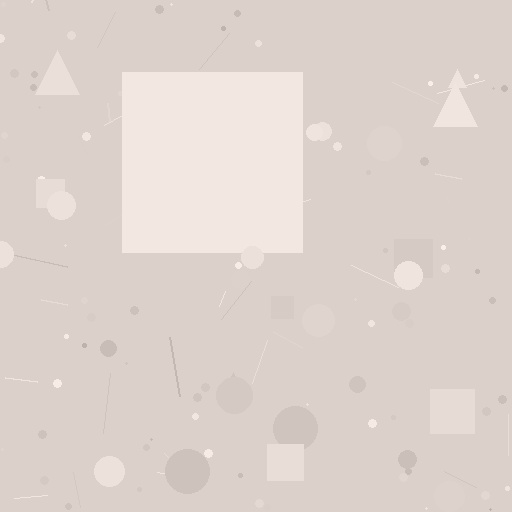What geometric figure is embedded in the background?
A square is embedded in the background.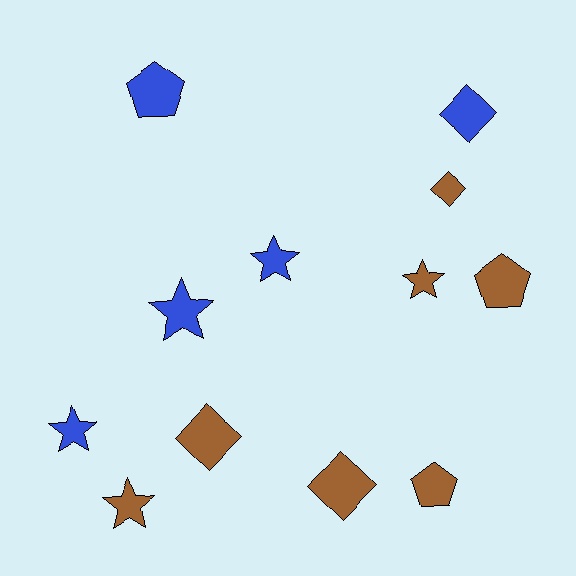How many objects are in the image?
There are 12 objects.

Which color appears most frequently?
Brown, with 7 objects.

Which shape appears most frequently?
Star, with 5 objects.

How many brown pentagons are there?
There are 2 brown pentagons.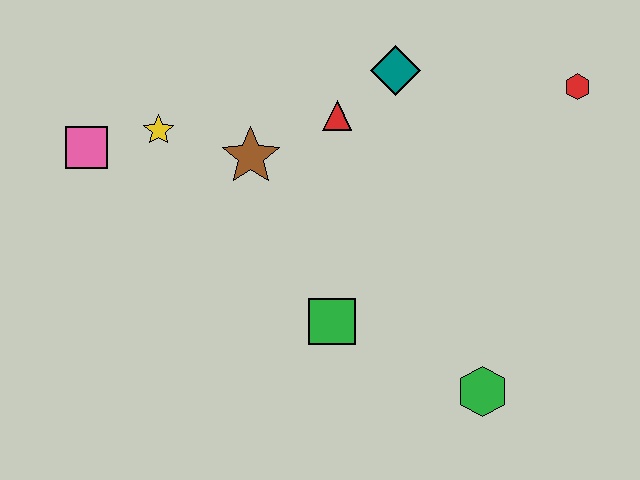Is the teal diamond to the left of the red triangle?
No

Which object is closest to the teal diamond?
The red triangle is closest to the teal diamond.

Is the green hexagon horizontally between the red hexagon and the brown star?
Yes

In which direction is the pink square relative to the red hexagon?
The pink square is to the left of the red hexagon.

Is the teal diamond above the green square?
Yes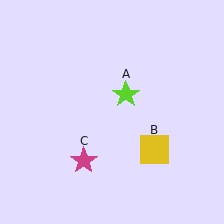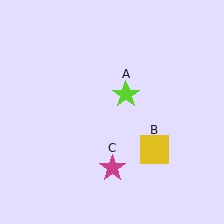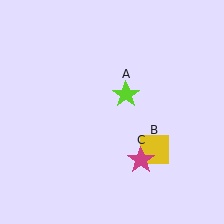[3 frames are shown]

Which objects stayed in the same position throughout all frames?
Lime star (object A) and yellow square (object B) remained stationary.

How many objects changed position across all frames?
1 object changed position: magenta star (object C).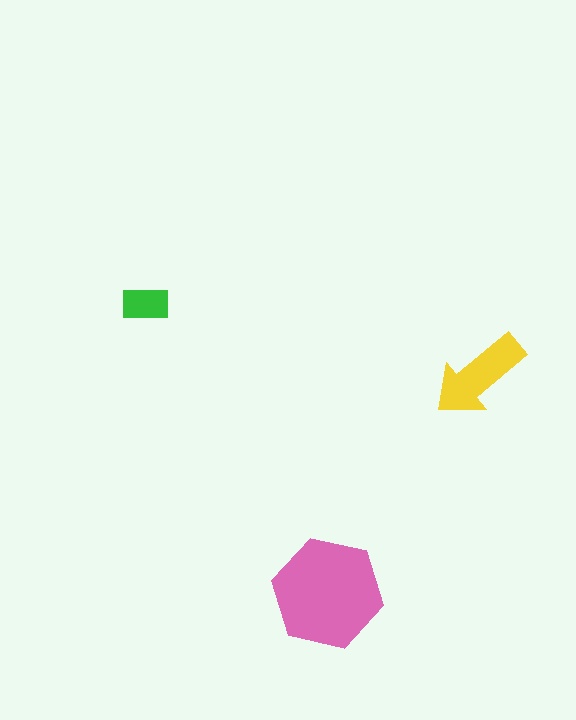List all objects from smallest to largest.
The green rectangle, the yellow arrow, the pink hexagon.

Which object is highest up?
The green rectangle is topmost.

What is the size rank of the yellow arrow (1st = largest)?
2nd.